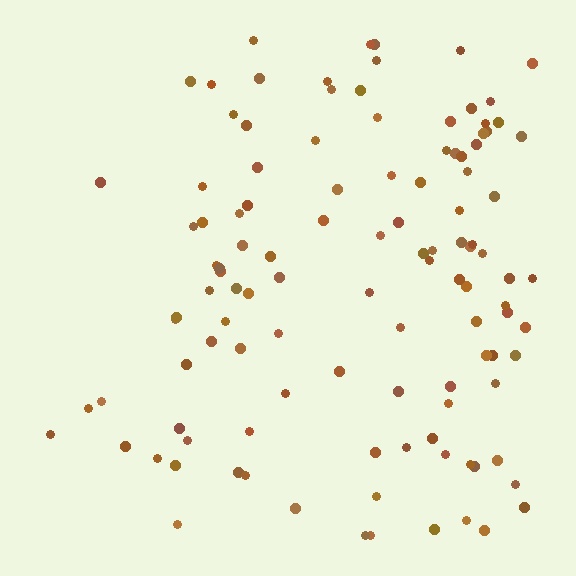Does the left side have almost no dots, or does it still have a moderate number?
Still a moderate number, just noticeably fewer than the right.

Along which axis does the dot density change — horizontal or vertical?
Horizontal.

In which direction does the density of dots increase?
From left to right, with the right side densest.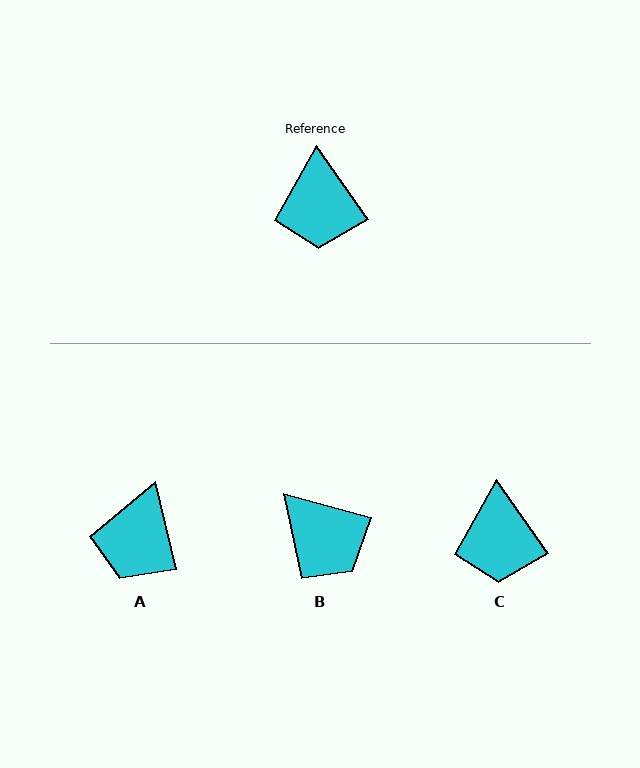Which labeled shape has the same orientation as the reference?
C.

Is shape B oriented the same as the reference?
No, it is off by about 40 degrees.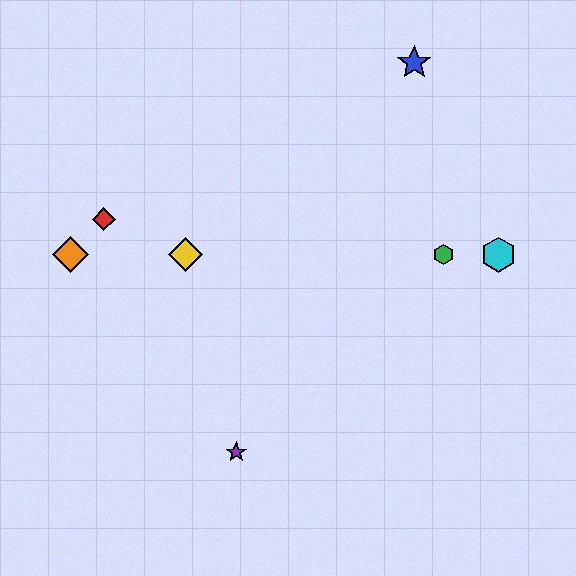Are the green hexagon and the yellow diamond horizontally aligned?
Yes, both are at y≈255.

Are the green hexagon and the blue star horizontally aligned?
No, the green hexagon is at y≈255 and the blue star is at y≈62.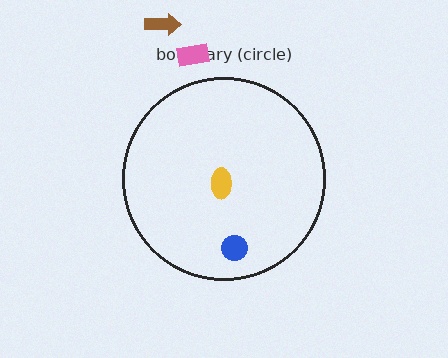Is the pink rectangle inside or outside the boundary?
Outside.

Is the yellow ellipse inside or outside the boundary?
Inside.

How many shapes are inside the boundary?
2 inside, 2 outside.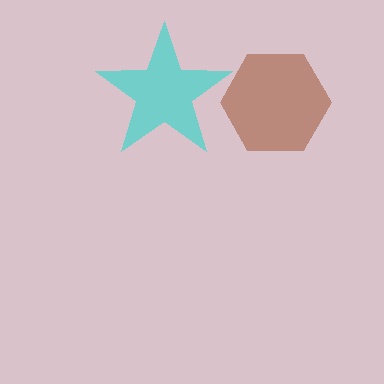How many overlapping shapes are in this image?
There are 2 overlapping shapes in the image.